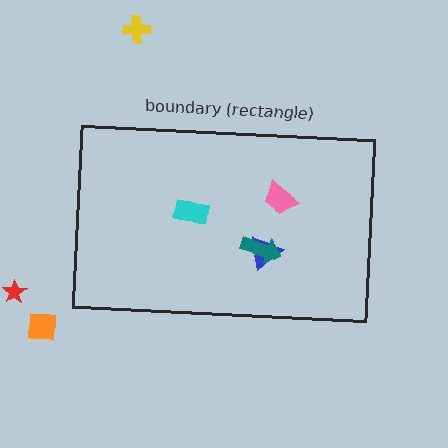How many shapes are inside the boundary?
4 inside, 3 outside.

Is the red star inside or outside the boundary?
Outside.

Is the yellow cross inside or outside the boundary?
Outside.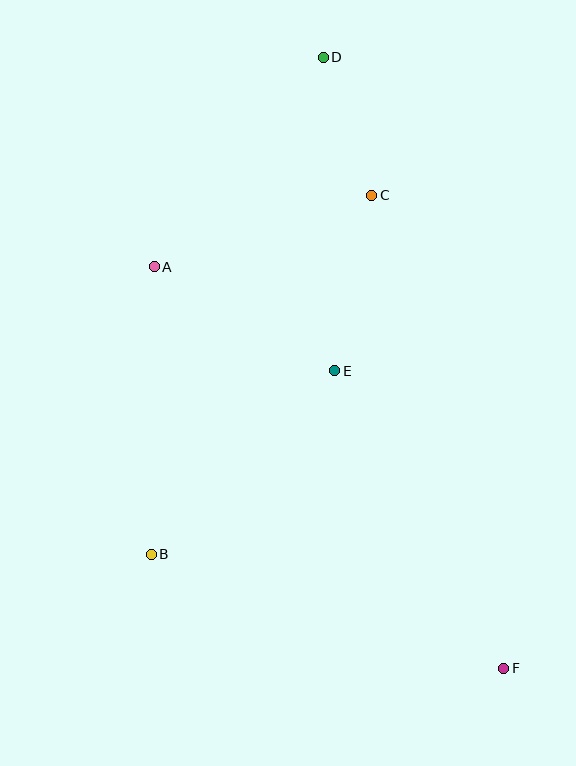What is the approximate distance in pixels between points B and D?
The distance between B and D is approximately 526 pixels.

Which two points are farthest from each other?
Points D and F are farthest from each other.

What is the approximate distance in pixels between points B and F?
The distance between B and F is approximately 370 pixels.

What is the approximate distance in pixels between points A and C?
The distance between A and C is approximately 229 pixels.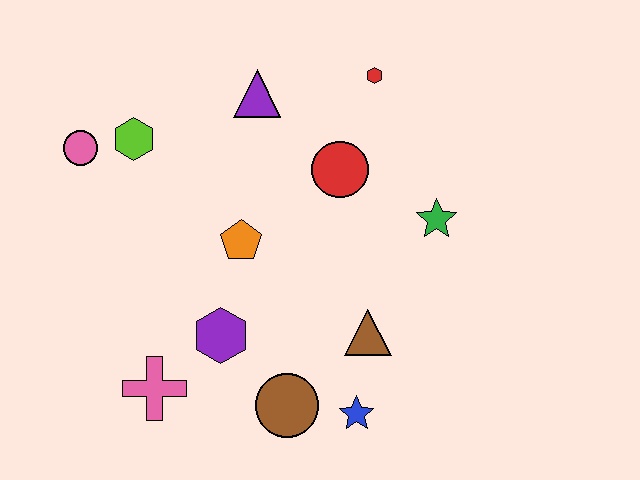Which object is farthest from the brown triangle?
The pink circle is farthest from the brown triangle.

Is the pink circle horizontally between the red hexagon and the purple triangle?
No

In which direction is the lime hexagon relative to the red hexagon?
The lime hexagon is to the left of the red hexagon.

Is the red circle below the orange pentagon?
No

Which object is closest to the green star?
The red circle is closest to the green star.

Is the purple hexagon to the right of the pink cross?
Yes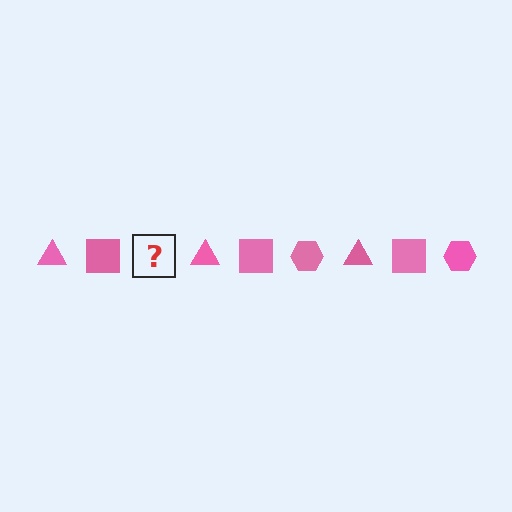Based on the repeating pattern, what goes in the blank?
The blank should be a pink hexagon.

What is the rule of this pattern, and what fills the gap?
The rule is that the pattern cycles through triangle, square, hexagon shapes in pink. The gap should be filled with a pink hexagon.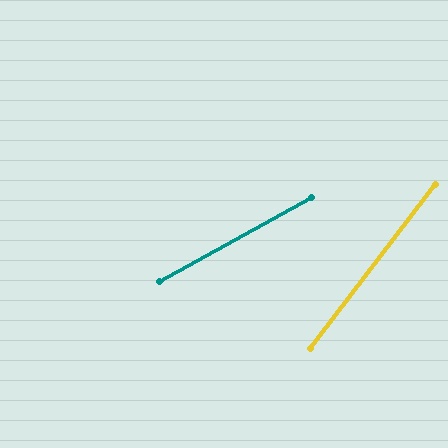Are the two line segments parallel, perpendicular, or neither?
Neither parallel nor perpendicular — they differ by about 24°.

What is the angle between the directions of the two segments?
Approximately 24 degrees.